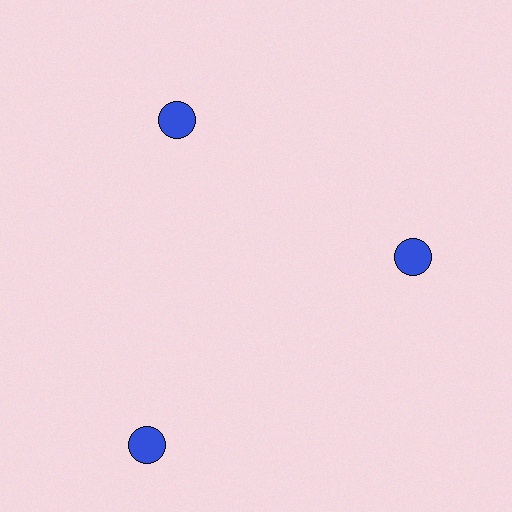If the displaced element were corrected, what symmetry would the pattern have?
It would have 3-fold rotational symmetry — the pattern would map onto itself every 120 degrees.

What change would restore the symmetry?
The symmetry would be restored by moving it inward, back onto the ring so that all 3 circles sit at equal angles and equal distance from the center.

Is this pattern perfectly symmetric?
No. The 3 blue circles are arranged in a ring, but one element near the 7 o'clock position is pushed outward from the center, breaking the 3-fold rotational symmetry.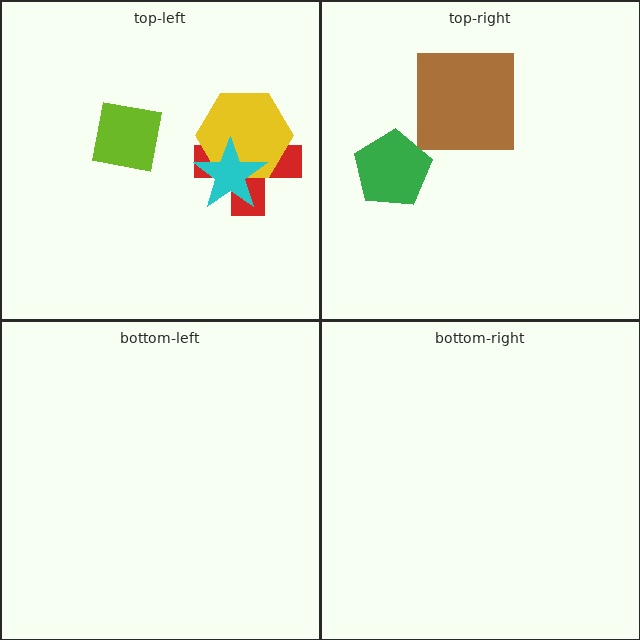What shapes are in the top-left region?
The lime square, the red cross, the yellow hexagon, the cyan star.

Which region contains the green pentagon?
The top-right region.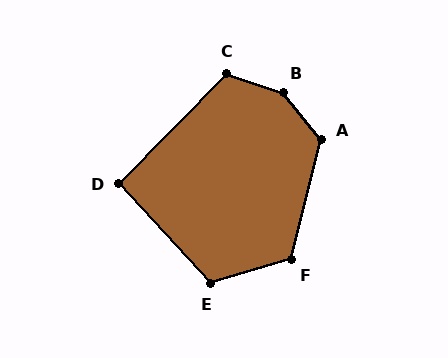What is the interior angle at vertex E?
Approximately 116 degrees (obtuse).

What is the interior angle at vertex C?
Approximately 116 degrees (obtuse).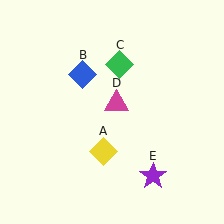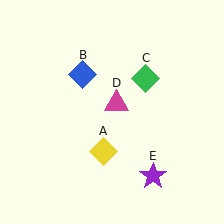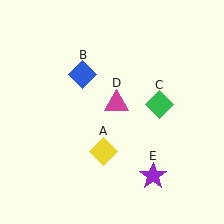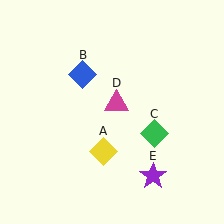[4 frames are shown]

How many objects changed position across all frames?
1 object changed position: green diamond (object C).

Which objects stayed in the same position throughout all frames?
Yellow diamond (object A) and blue diamond (object B) and magenta triangle (object D) and purple star (object E) remained stationary.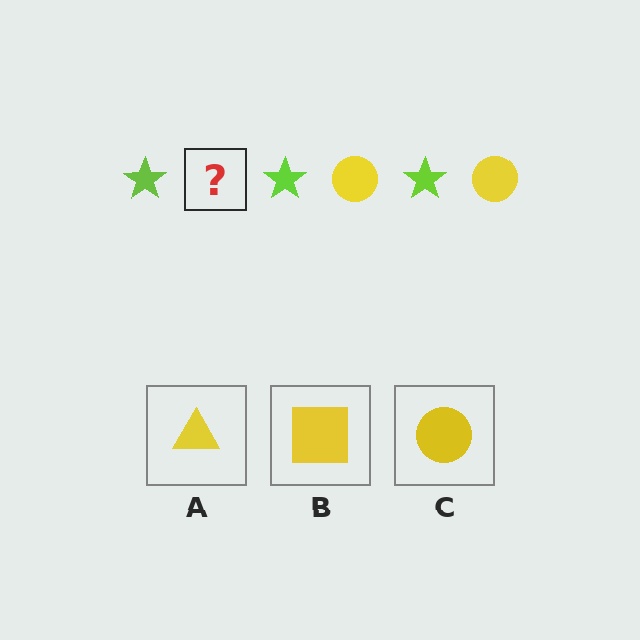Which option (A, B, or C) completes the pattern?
C.